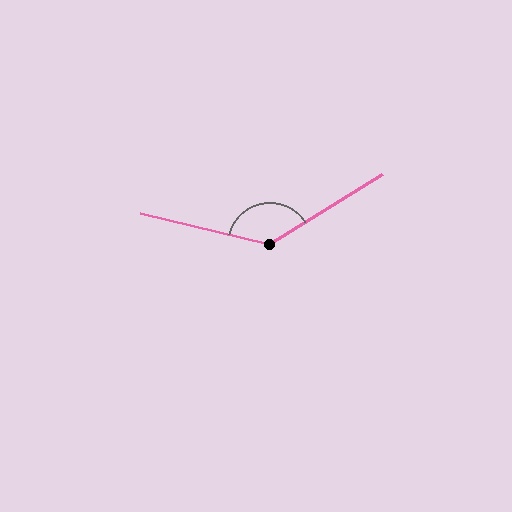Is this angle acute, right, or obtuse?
It is obtuse.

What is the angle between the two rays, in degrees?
Approximately 135 degrees.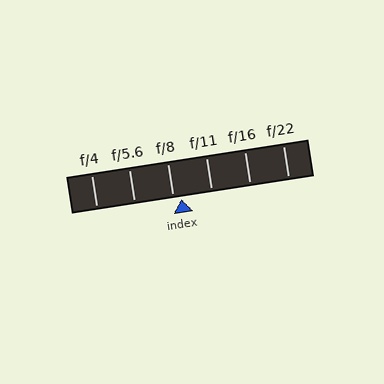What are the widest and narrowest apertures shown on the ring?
The widest aperture shown is f/4 and the narrowest is f/22.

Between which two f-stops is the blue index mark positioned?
The index mark is between f/8 and f/11.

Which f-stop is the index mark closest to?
The index mark is closest to f/8.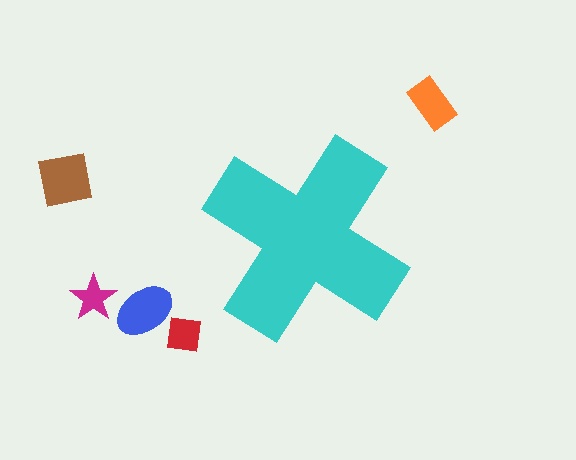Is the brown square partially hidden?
No, the brown square is fully visible.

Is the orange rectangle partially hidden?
No, the orange rectangle is fully visible.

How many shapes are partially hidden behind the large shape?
0 shapes are partially hidden.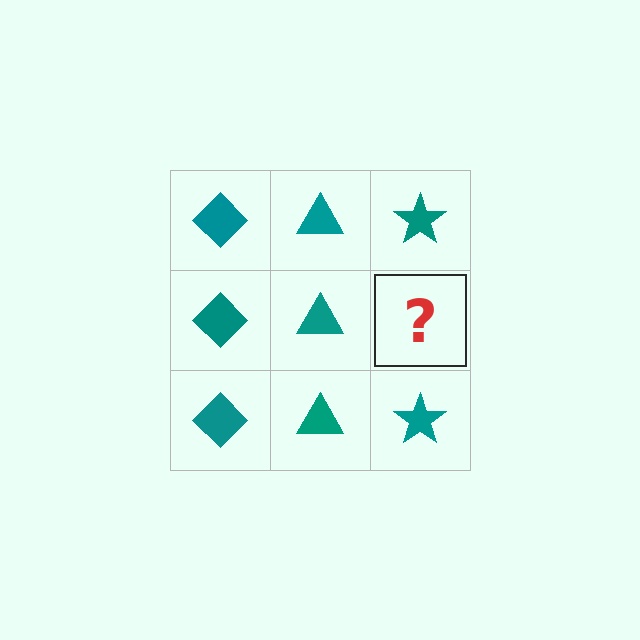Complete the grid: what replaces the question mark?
The question mark should be replaced with a teal star.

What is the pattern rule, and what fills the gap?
The rule is that each column has a consistent shape. The gap should be filled with a teal star.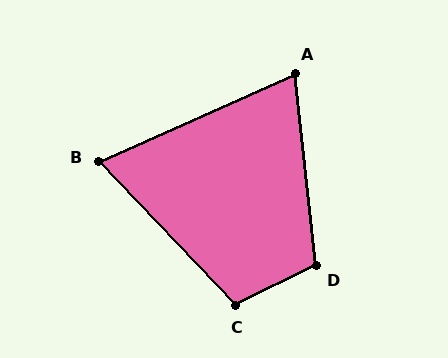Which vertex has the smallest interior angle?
B, at approximately 71 degrees.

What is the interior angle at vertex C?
Approximately 108 degrees (obtuse).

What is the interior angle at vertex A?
Approximately 72 degrees (acute).